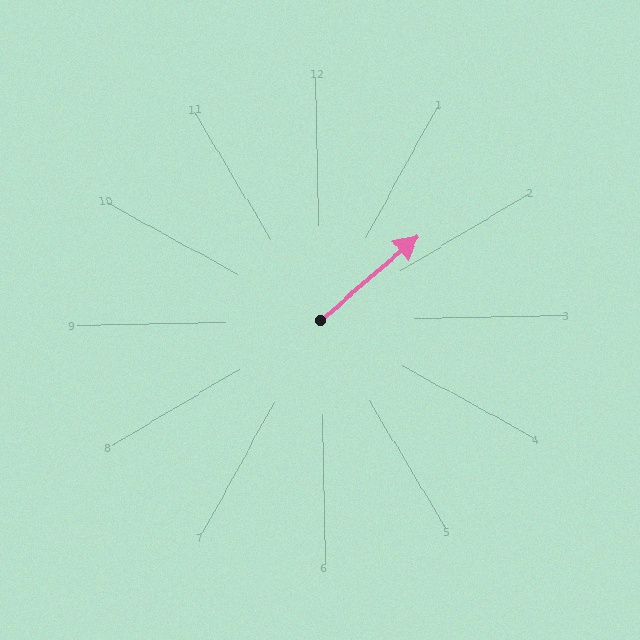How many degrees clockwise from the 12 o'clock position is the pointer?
Approximately 50 degrees.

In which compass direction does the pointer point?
Northeast.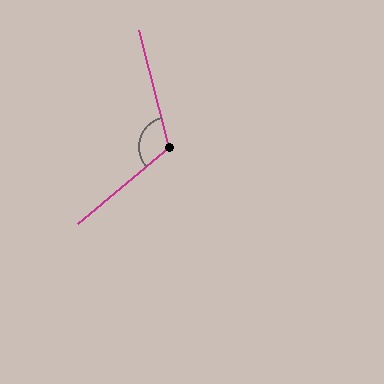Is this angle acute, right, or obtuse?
It is obtuse.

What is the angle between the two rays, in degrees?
Approximately 116 degrees.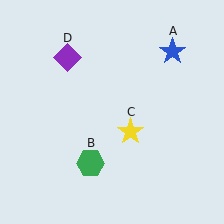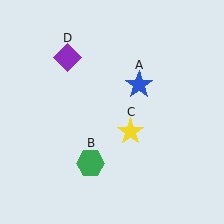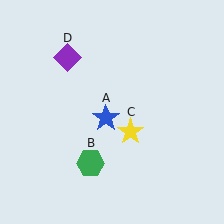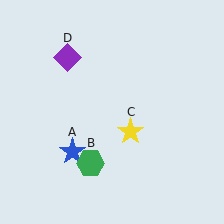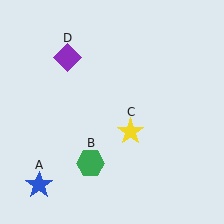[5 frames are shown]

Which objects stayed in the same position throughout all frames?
Green hexagon (object B) and yellow star (object C) and purple diamond (object D) remained stationary.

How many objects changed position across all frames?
1 object changed position: blue star (object A).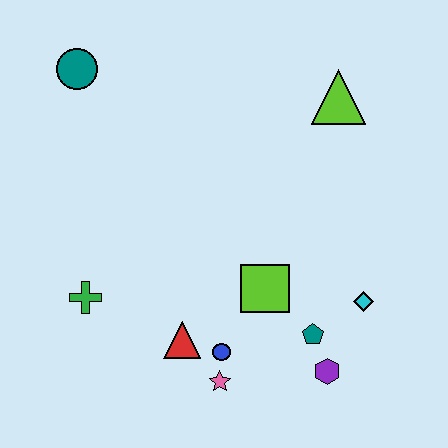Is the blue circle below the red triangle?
Yes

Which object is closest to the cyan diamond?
The teal pentagon is closest to the cyan diamond.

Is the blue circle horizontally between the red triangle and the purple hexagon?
Yes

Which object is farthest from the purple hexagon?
The teal circle is farthest from the purple hexagon.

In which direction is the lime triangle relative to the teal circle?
The lime triangle is to the right of the teal circle.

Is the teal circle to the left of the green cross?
Yes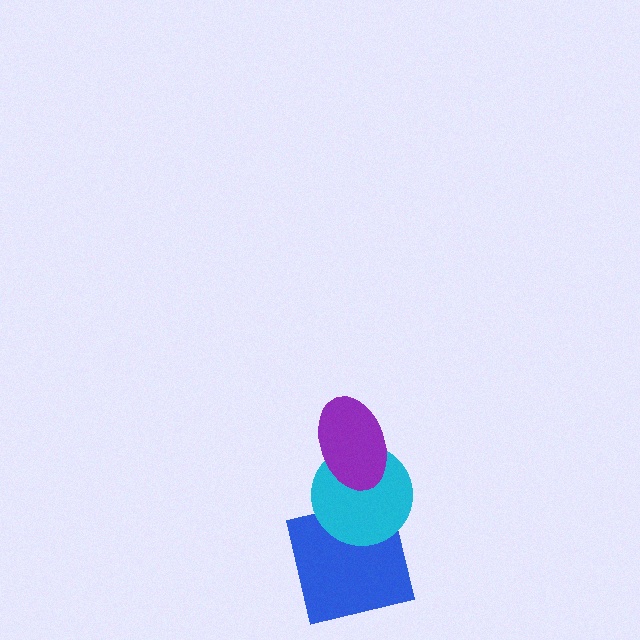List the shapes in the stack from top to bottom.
From top to bottom: the purple ellipse, the cyan circle, the blue square.